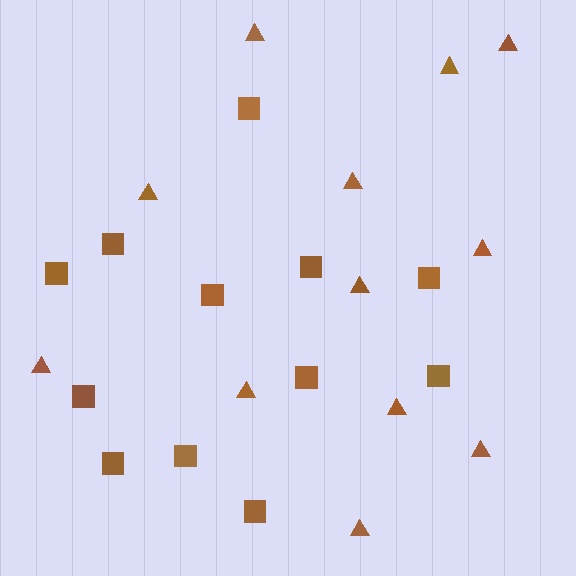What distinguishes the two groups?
There are 2 groups: one group of triangles (12) and one group of squares (12).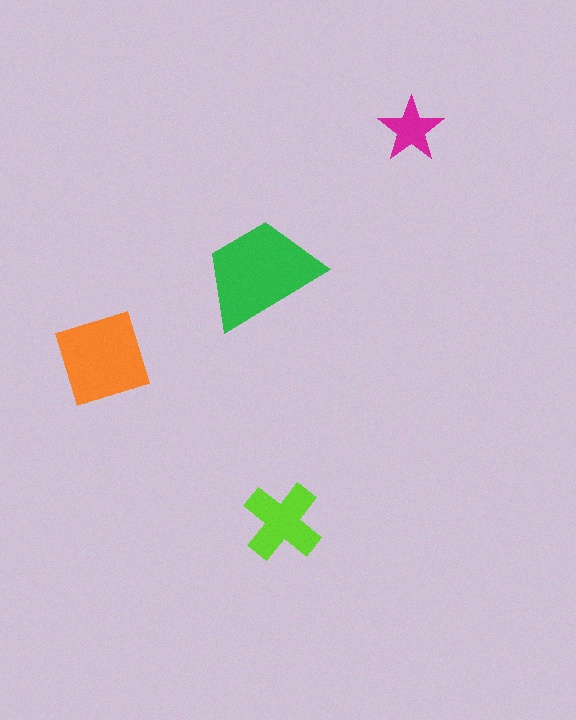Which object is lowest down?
The lime cross is bottommost.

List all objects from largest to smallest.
The green trapezoid, the orange diamond, the lime cross, the magenta star.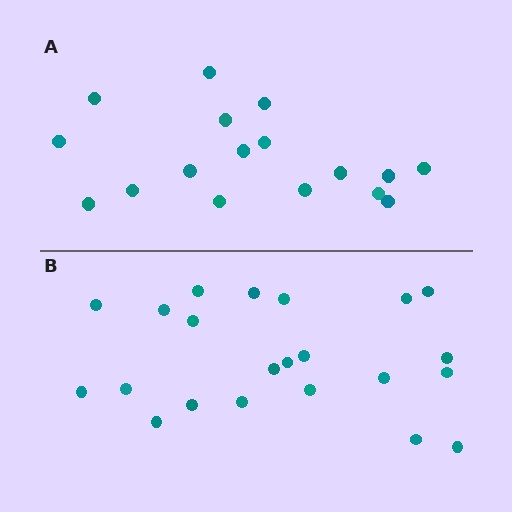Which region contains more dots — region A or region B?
Region B (the bottom region) has more dots.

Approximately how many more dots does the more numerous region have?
Region B has about 5 more dots than region A.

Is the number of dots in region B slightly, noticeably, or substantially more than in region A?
Region B has noticeably more, but not dramatically so. The ratio is roughly 1.3 to 1.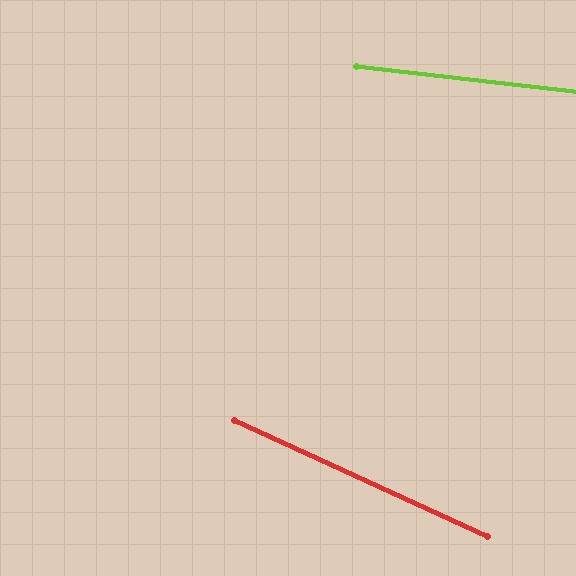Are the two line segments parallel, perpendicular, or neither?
Neither parallel nor perpendicular — they differ by about 18°.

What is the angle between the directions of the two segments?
Approximately 18 degrees.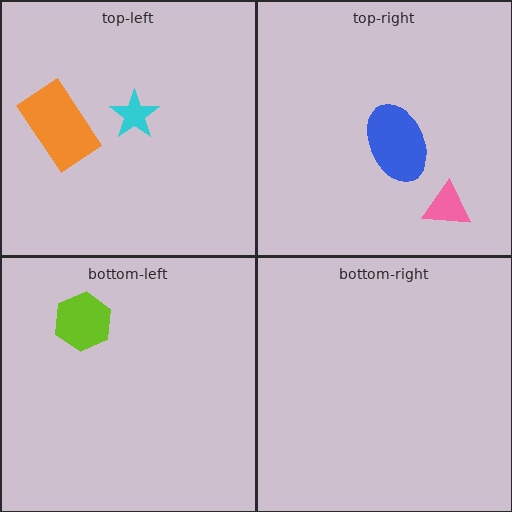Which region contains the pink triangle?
The top-right region.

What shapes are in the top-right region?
The pink triangle, the blue ellipse.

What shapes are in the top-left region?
The cyan star, the orange rectangle.